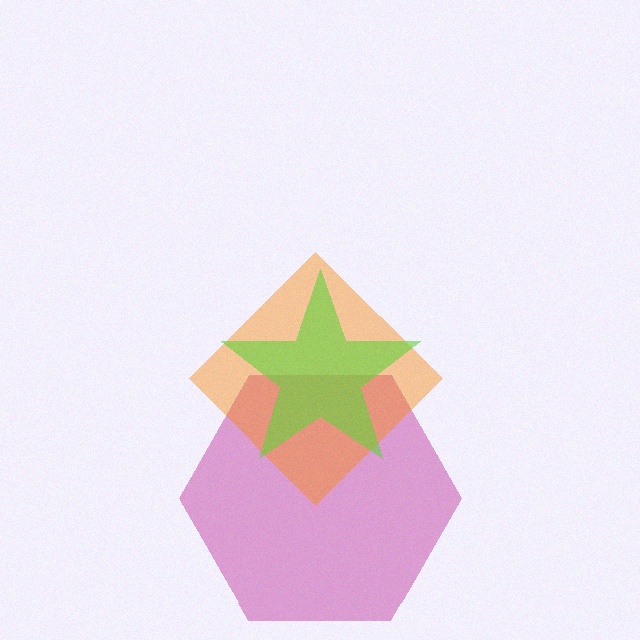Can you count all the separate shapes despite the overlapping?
Yes, there are 3 separate shapes.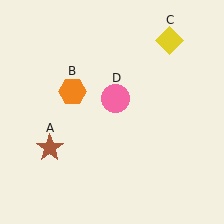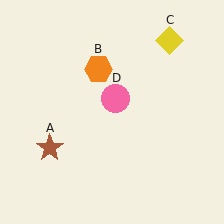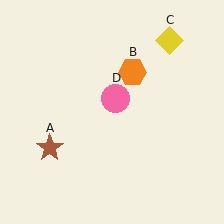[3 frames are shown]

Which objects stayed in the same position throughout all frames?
Brown star (object A) and yellow diamond (object C) and pink circle (object D) remained stationary.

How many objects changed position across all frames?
1 object changed position: orange hexagon (object B).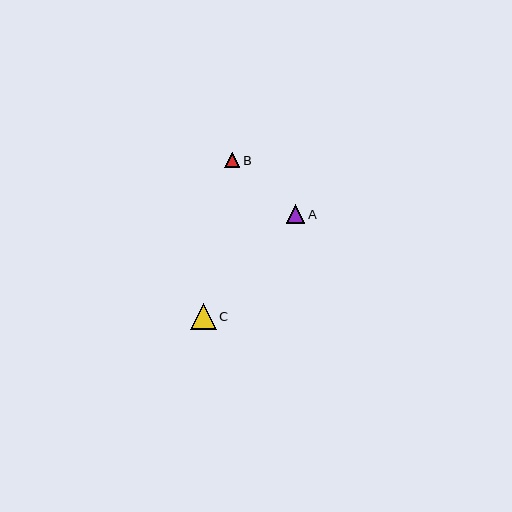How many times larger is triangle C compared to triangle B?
Triangle C is approximately 1.7 times the size of triangle B.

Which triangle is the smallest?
Triangle B is the smallest with a size of approximately 15 pixels.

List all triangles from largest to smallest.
From largest to smallest: C, A, B.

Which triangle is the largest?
Triangle C is the largest with a size of approximately 26 pixels.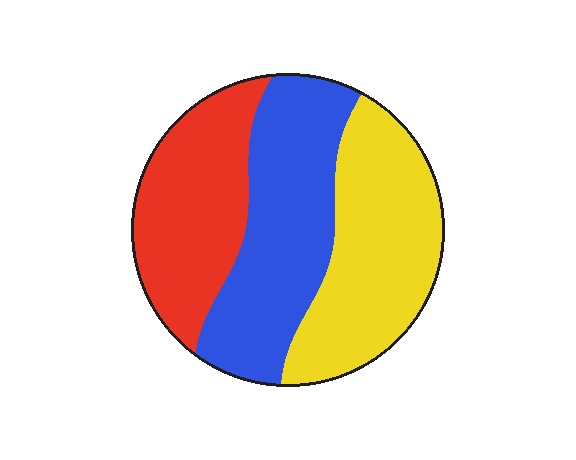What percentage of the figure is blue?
Blue covers roughly 35% of the figure.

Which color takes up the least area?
Red, at roughly 30%.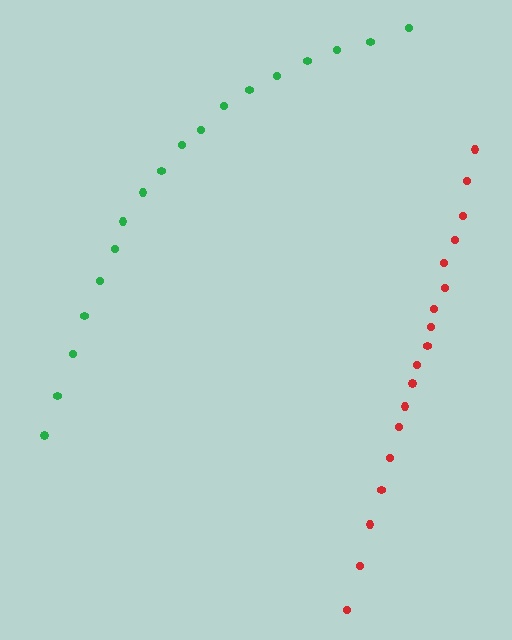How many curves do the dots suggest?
There are 2 distinct paths.